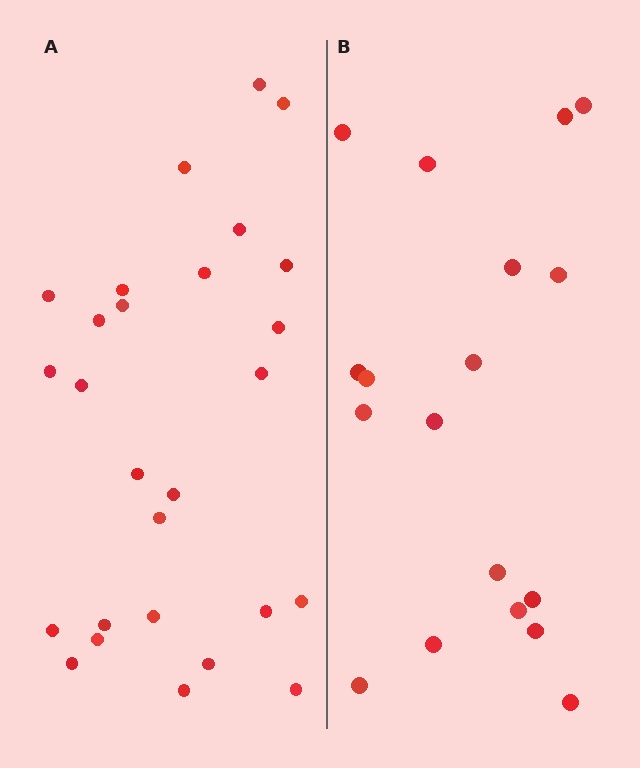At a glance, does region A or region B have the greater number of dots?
Region A (the left region) has more dots.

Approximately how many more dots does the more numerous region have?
Region A has roughly 8 or so more dots than region B.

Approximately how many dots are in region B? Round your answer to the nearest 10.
About 20 dots. (The exact count is 18, which rounds to 20.)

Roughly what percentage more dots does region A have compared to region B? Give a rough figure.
About 50% more.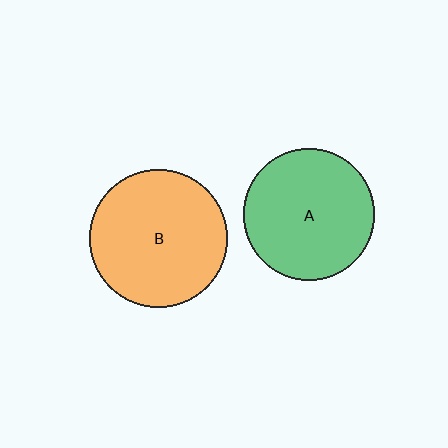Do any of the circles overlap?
No, none of the circles overlap.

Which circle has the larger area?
Circle B (orange).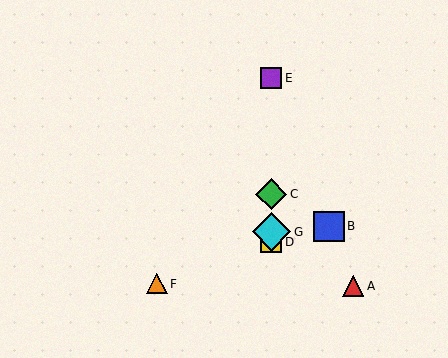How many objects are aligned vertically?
4 objects (C, D, E, G) are aligned vertically.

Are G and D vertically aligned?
Yes, both are at x≈271.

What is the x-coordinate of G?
Object G is at x≈271.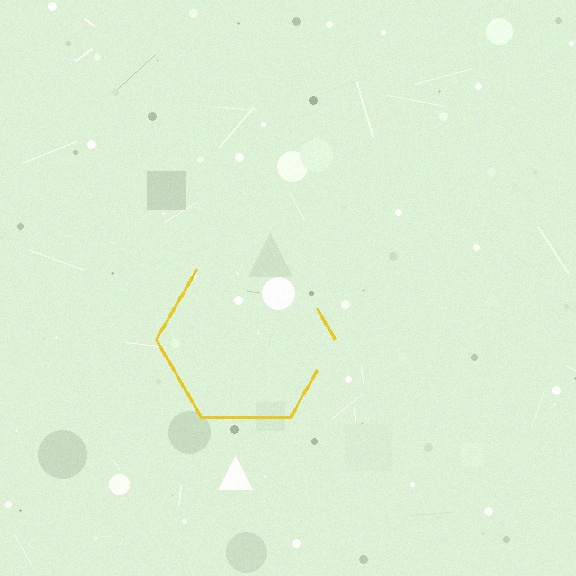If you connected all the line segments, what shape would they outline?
They would outline a hexagon.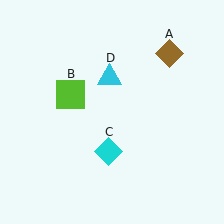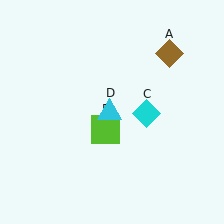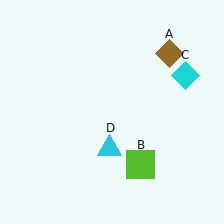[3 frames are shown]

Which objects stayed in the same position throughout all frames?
Brown diamond (object A) remained stationary.